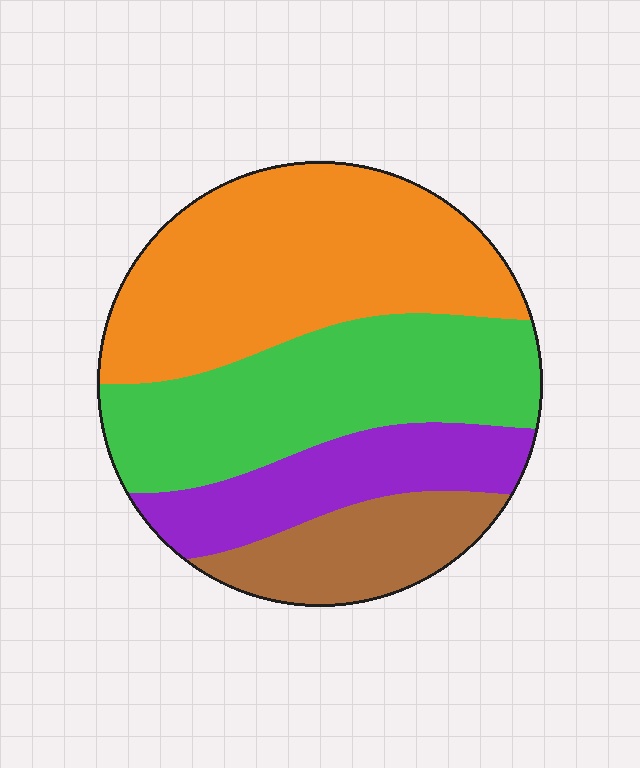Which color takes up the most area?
Orange, at roughly 40%.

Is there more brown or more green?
Green.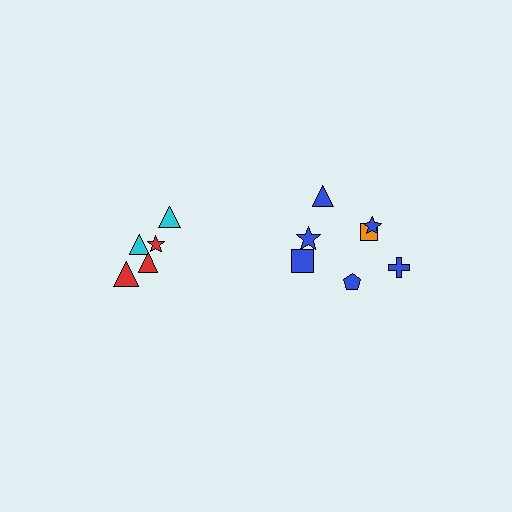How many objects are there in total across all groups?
There are 12 objects.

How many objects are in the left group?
There are 5 objects.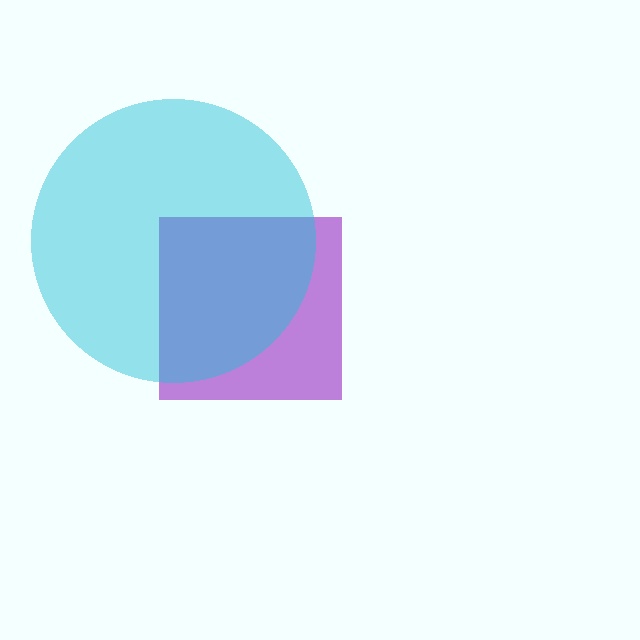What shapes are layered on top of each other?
The layered shapes are: a purple square, a cyan circle.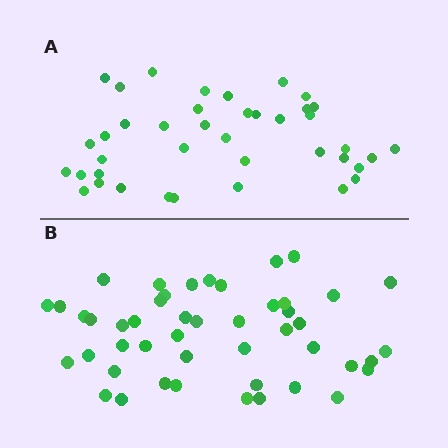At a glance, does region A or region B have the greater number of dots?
Region B (the bottom region) has more dots.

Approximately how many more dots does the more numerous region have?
Region B has roughly 8 or so more dots than region A.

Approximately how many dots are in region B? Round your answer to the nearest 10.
About 50 dots. (The exact count is 47, which rounds to 50.)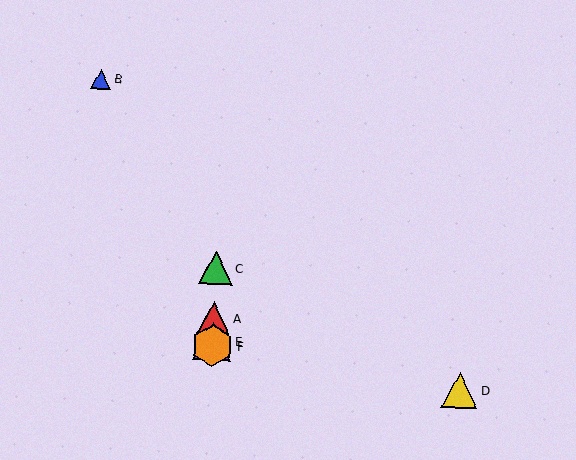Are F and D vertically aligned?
No, F is at x≈213 and D is at x≈460.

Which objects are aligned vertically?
Objects A, C, E, F are aligned vertically.